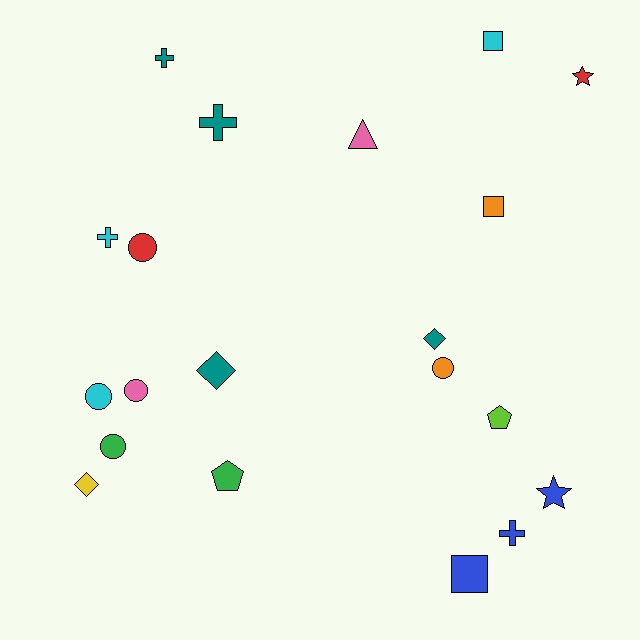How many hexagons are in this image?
There are no hexagons.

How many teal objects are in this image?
There are 4 teal objects.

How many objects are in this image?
There are 20 objects.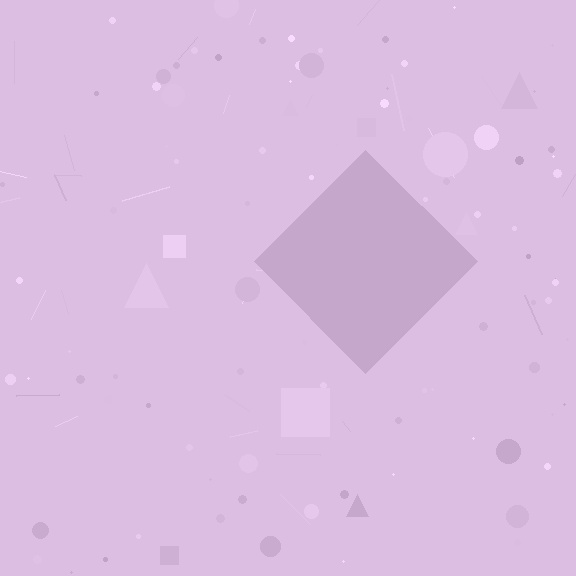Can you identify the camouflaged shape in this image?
The camouflaged shape is a diamond.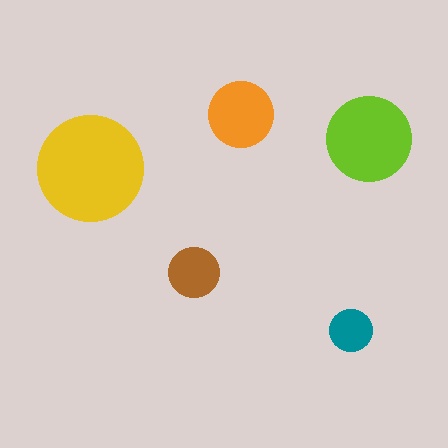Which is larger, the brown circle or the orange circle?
The orange one.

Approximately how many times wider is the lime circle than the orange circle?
About 1.5 times wider.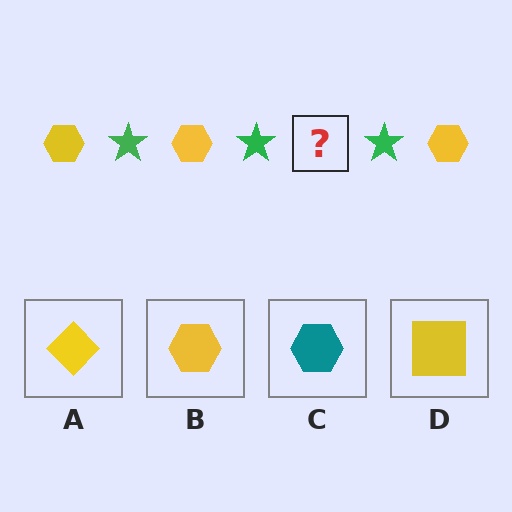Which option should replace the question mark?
Option B.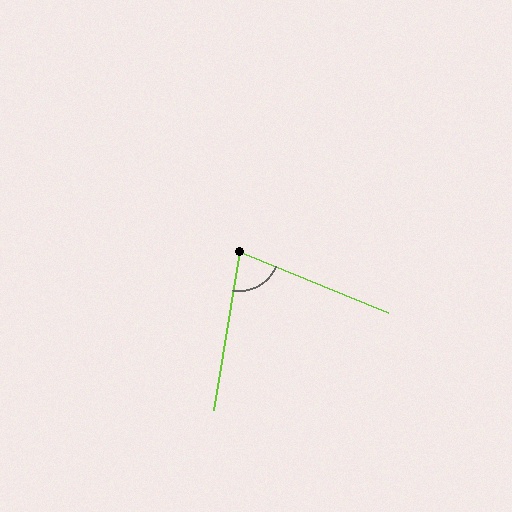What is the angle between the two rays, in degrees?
Approximately 77 degrees.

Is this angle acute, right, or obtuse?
It is acute.